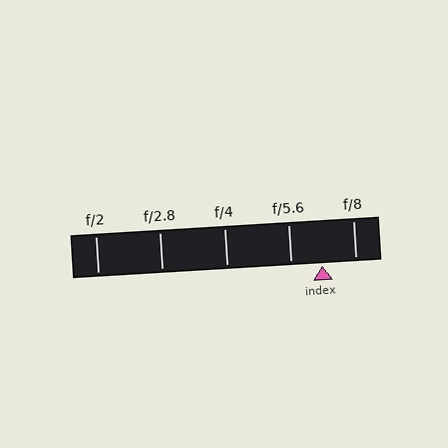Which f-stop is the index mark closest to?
The index mark is closest to f/5.6.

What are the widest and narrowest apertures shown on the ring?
The widest aperture shown is f/2 and the narrowest is f/8.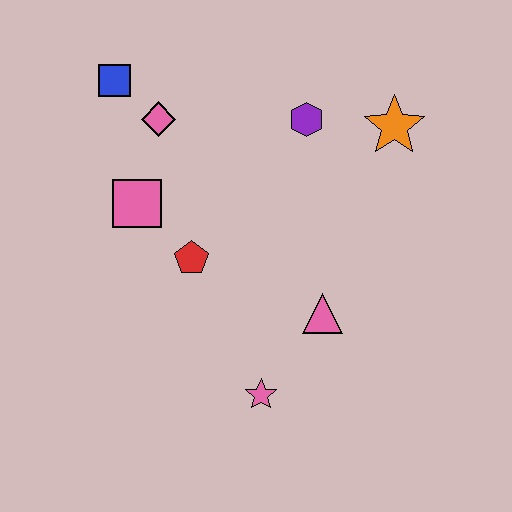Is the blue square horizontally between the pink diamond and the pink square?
No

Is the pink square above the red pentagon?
Yes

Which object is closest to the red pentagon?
The pink square is closest to the red pentagon.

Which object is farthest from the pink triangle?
The blue square is farthest from the pink triangle.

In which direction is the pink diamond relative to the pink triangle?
The pink diamond is above the pink triangle.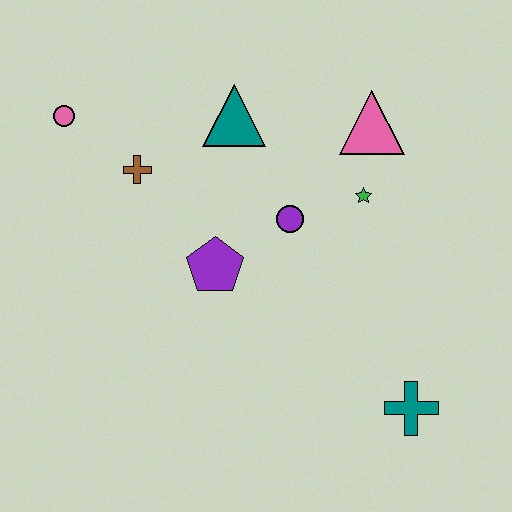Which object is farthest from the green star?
The pink circle is farthest from the green star.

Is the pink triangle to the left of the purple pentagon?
No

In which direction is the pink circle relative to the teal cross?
The pink circle is to the left of the teal cross.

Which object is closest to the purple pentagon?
The purple circle is closest to the purple pentagon.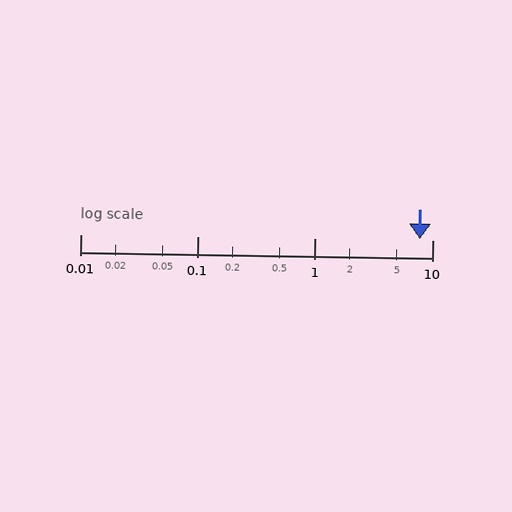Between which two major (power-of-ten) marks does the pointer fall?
The pointer is between 1 and 10.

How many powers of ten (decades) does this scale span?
The scale spans 3 decades, from 0.01 to 10.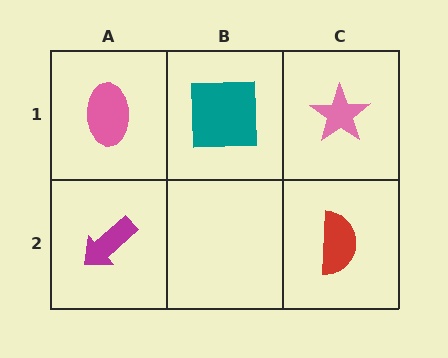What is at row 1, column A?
A pink ellipse.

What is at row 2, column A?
A magenta arrow.